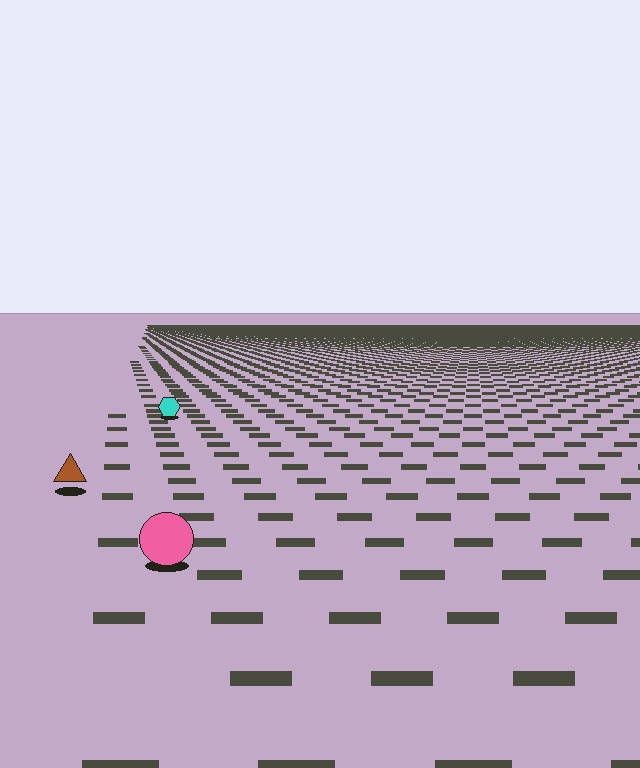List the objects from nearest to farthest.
From nearest to farthest: the pink circle, the brown triangle, the cyan hexagon.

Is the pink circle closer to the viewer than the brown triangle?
Yes. The pink circle is closer — you can tell from the texture gradient: the ground texture is coarser near it.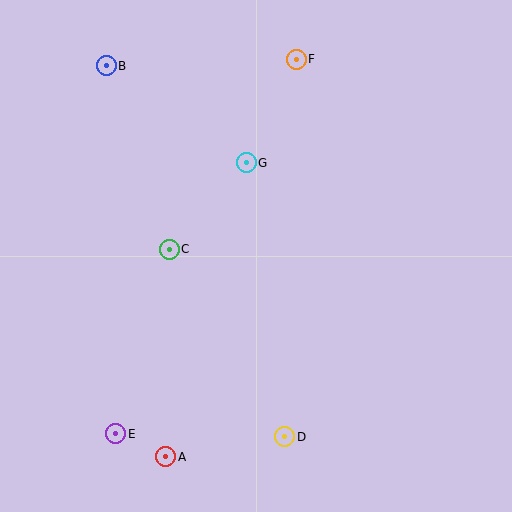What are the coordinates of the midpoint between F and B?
The midpoint between F and B is at (201, 63).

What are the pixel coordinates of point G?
Point G is at (246, 163).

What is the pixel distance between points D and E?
The distance between D and E is 169 pixels.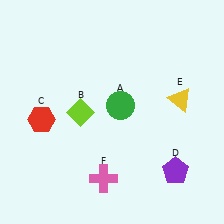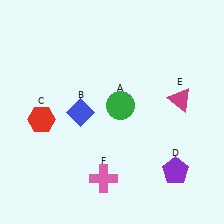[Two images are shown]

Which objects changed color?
B changed from lime to blue. E changed from yellow to magenta.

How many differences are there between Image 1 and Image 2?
There are 2 differences between the two images.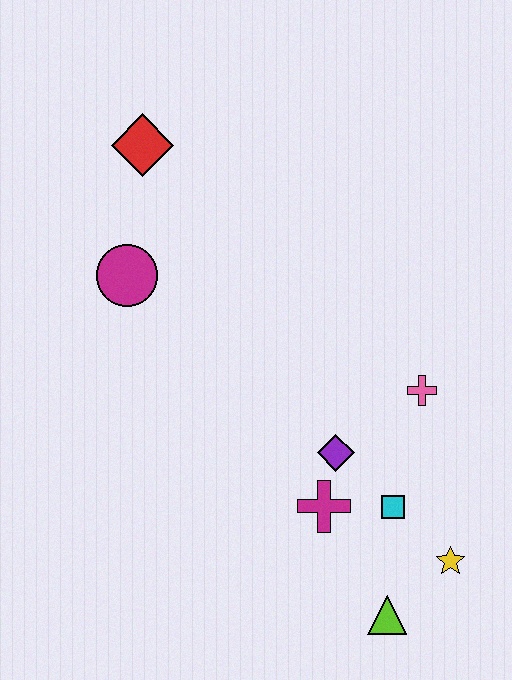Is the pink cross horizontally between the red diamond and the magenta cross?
No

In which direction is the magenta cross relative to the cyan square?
The magenta cross is to the left of the cyan square.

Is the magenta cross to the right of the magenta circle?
Yes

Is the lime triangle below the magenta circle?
Yes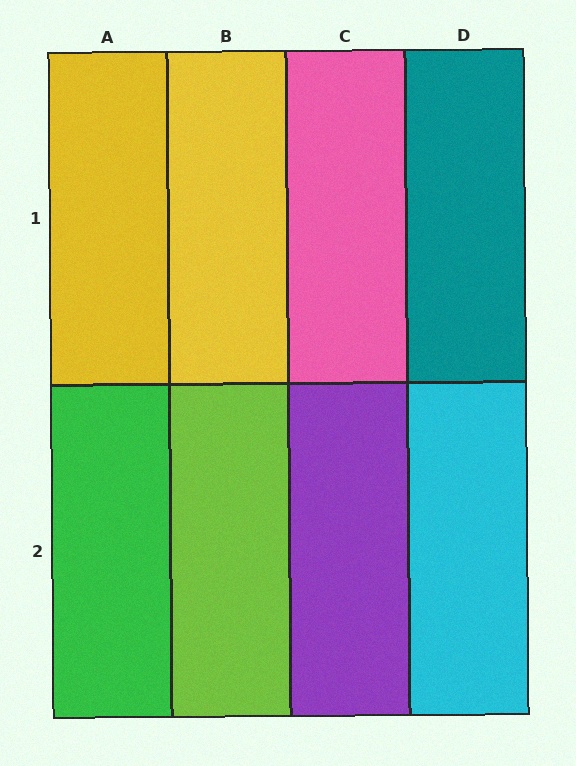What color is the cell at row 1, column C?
Pink.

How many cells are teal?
1 cell is teal.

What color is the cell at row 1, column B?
Yellow.